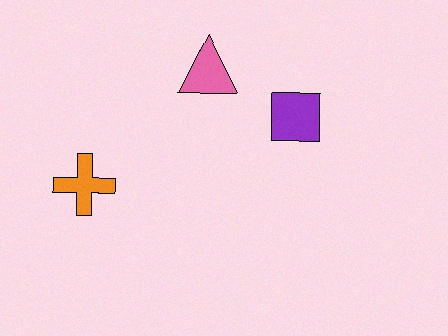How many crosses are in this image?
There is 1 cross.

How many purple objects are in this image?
There is 1 purple object.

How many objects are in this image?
There are 3 objects.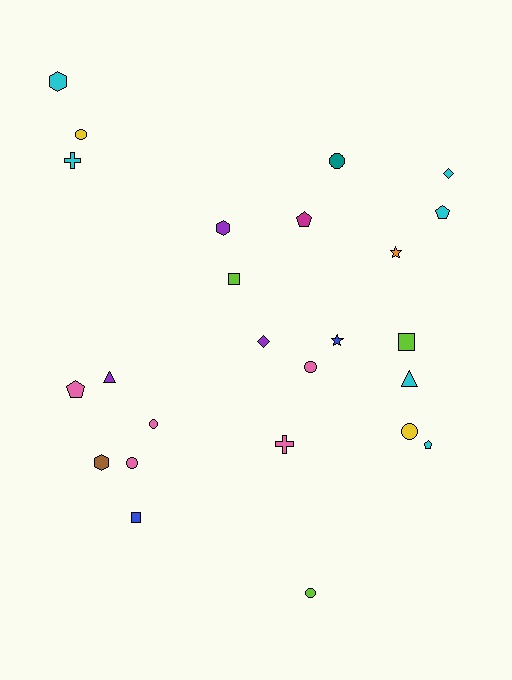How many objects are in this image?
There are 25 objects.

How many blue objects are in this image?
There are 2 blue objects.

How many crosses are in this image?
There are 2 crosses.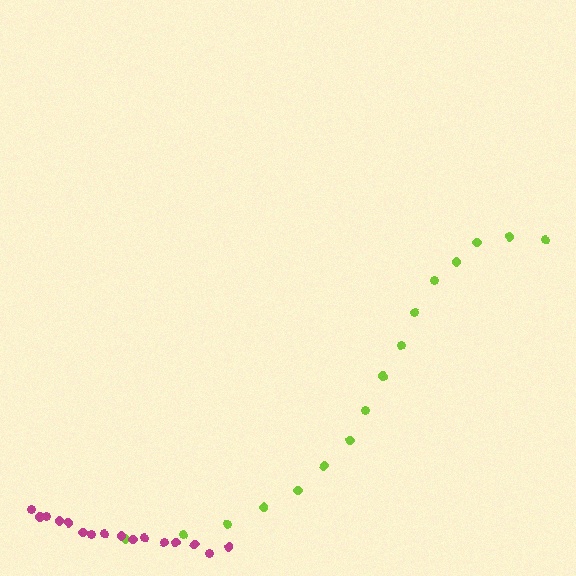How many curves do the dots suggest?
There are 2 distinct paths.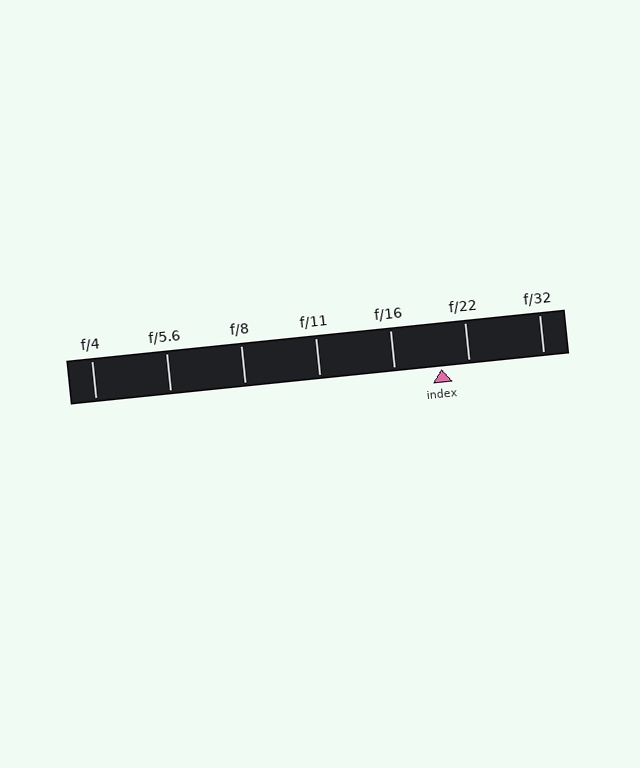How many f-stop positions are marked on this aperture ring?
There are 7 f-stop positions marked.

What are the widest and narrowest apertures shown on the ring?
The widest aperture shown is f/4 and the narrowest is f/32.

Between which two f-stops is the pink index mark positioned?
The index mark is between f/16 and f/22.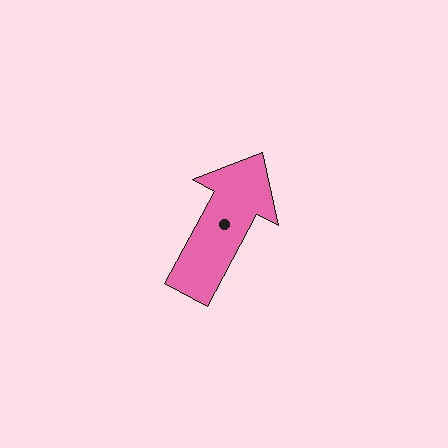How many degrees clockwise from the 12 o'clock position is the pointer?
Approximately 28 degrees.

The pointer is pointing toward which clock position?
Roughly 1 o'clock.